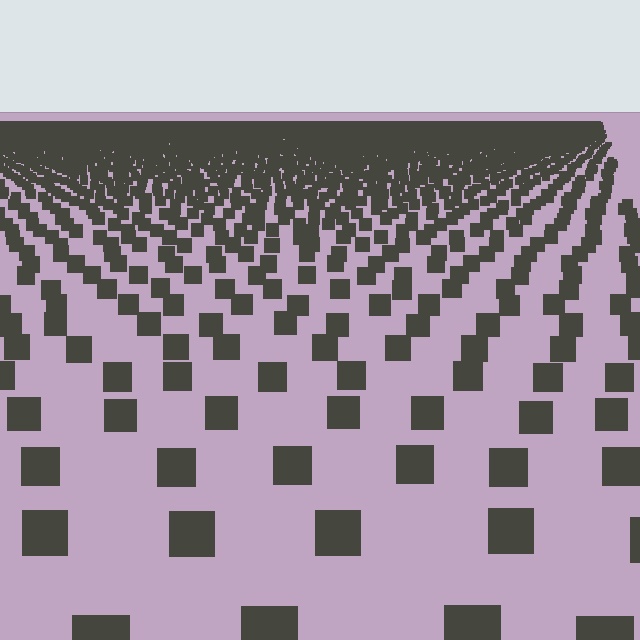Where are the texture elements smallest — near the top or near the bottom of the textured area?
Near the top.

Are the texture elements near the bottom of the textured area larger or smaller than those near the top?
Larger. Near the bottom, elements are closer to the viewer and appear at a bigger on-screen size.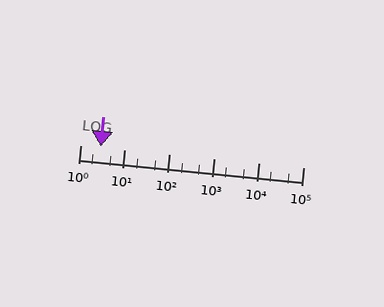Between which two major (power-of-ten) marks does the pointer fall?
The pointer is between 1 and 10.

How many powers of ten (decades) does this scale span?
The scale spans 5 decades, from 1 to 100000.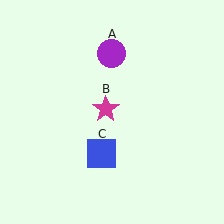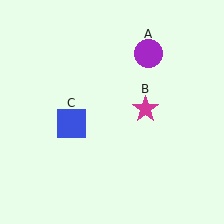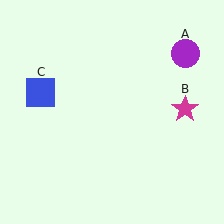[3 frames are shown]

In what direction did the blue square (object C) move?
The blue square (object C) moved up and to the left.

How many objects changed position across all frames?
3 objects changed position: purple circle (object A), magenta star (object B), blue square (object C).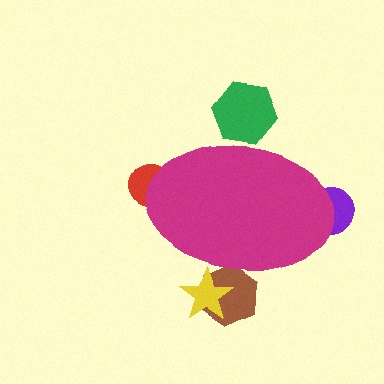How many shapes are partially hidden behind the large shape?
5 shapes are partially hidden.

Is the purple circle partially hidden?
Yes, the purple circle is partially hidden behind the magenta ellipse.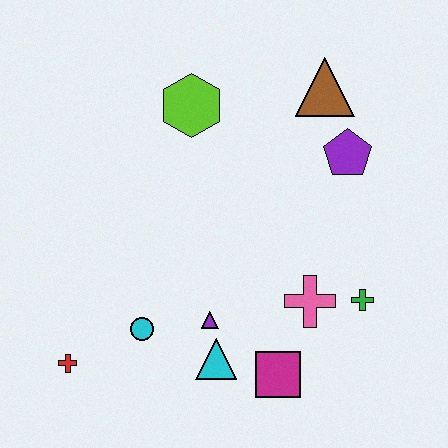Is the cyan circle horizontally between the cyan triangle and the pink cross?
No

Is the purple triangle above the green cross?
No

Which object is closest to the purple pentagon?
The brown triangle is closest to the purple pentagon.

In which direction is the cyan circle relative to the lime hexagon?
The cyan circle is below the lime hexagon.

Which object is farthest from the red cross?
The brown triangle is farthest from the red cross.